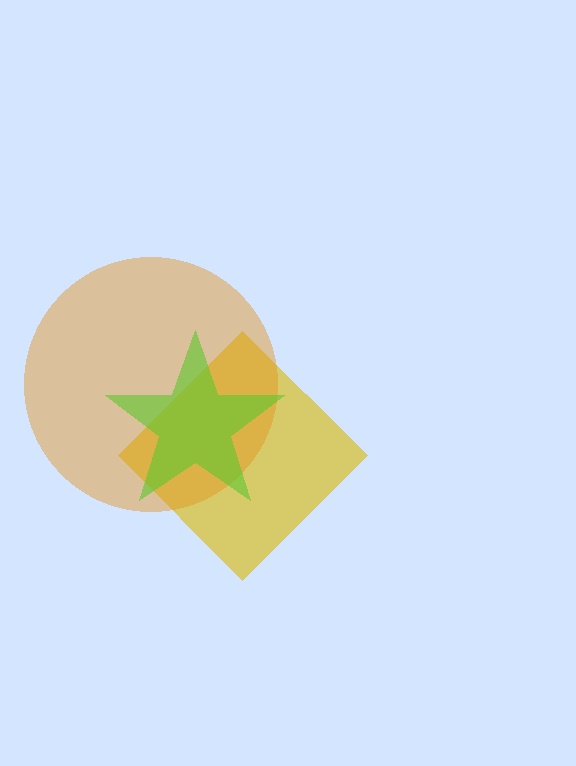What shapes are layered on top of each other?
The layered shapes are: a yellow diamond, an orange circle, a lime star.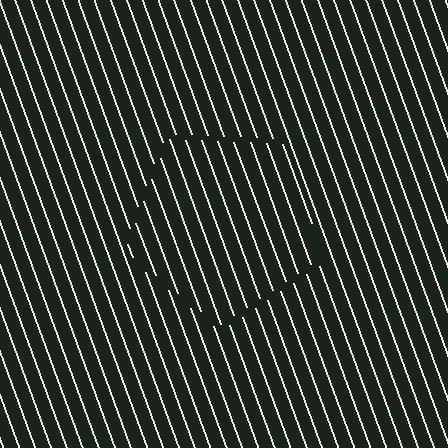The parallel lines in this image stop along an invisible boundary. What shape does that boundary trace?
An illusory pentagon. The interior of the shape contains the same grating, shifted by half a period — the contour is defined by the phase discontinuity where line-ends from the inner and outer gratings abut.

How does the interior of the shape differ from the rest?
The interior of the shape contains the same grating, shifted by half a period — the contour is defined by the phase discontinuity where line-ends from the inner and outer gratings abut.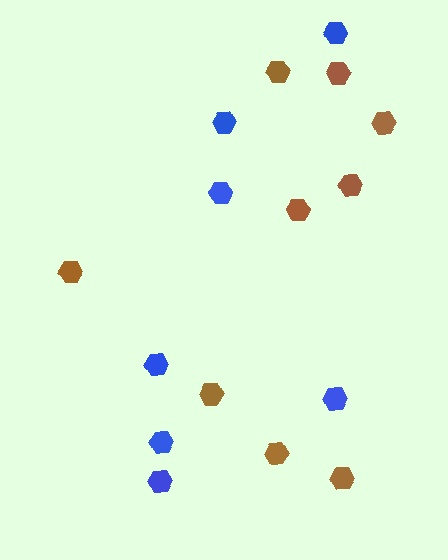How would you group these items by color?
There are 2 groups: one group of blue hexagons (7) and one group of brown hexagons (9).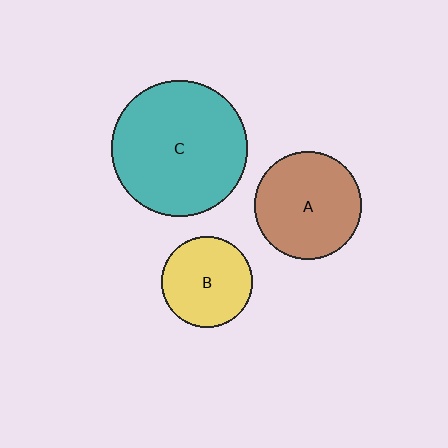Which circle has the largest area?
Circle C (teal).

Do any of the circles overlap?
No, none of the circles overlap.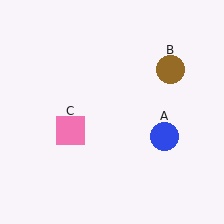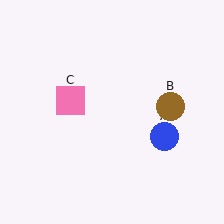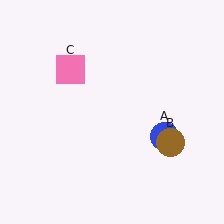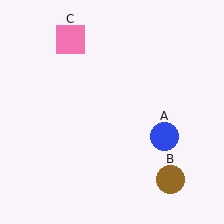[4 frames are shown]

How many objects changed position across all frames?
2 objects changed position: brown circle (object B), pink square (object C).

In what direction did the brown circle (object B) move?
The brown circle (object B) moved down.